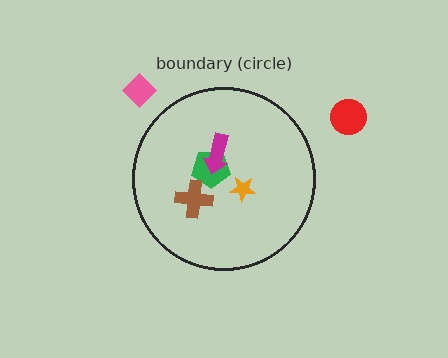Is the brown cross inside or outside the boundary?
Inside.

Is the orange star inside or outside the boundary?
Inside.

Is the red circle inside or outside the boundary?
Outside.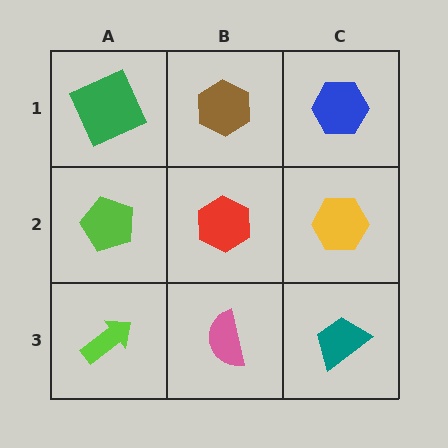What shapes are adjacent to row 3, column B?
A red hexagon (row 2, column B), a lime arrow (row 3, column A), a teal trapezoid (row 3, column C).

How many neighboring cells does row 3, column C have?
2.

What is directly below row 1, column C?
A yellow hexagon.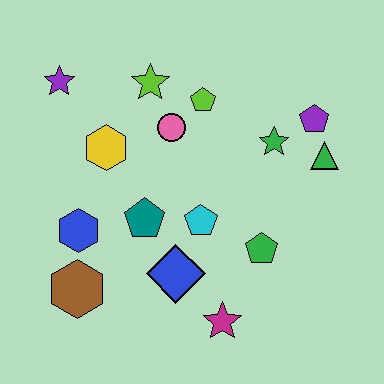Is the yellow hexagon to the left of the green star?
Yes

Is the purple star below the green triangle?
No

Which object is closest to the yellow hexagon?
The pink circle is closest to the yellow hexagon.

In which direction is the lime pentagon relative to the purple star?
The lime pentagon is to the right of the purple star.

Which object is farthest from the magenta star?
The purple star is farthest from the magenta star.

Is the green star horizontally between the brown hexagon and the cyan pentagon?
No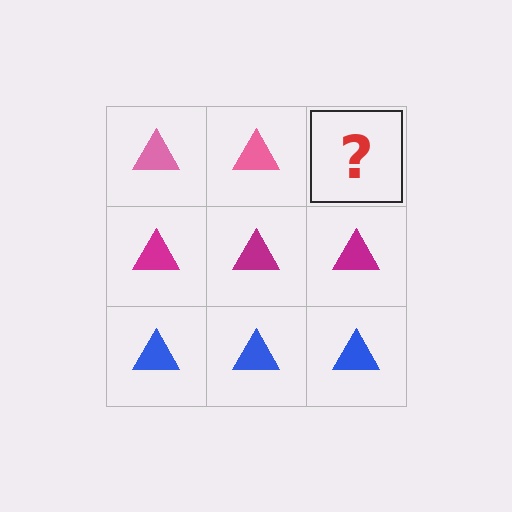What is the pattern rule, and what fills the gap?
The rule is that each row has a consistent color. The gap should be filled with a pink triangle.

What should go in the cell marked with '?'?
The missing cell should contain a pink triangle.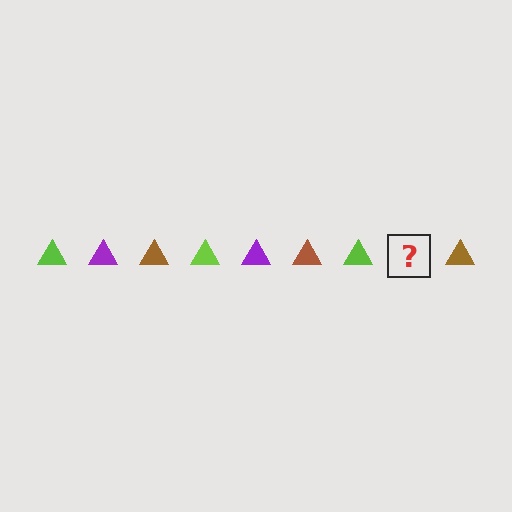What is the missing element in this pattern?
The missing element is a purple triangle.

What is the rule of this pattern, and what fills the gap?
The rule is that the pattern cycles through lime, purple, brown triangles. The gap should be filled with a purple triangle.